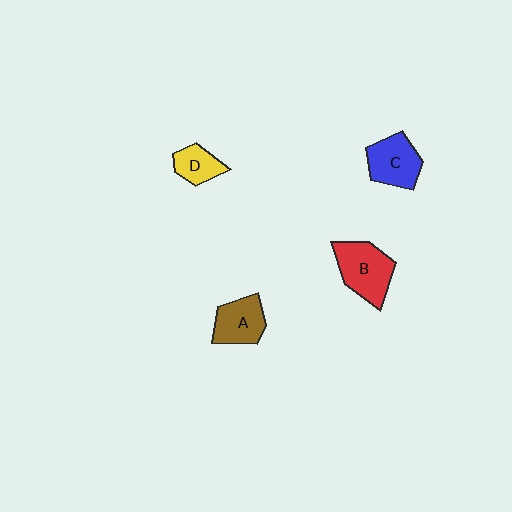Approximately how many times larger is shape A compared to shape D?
Approximately 1.4 times.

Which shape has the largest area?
Shape B (red).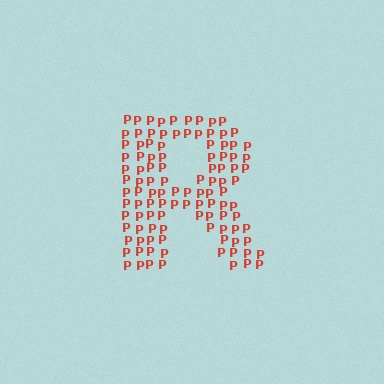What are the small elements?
The small elements are letter P's.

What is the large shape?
The large shape is the letter R.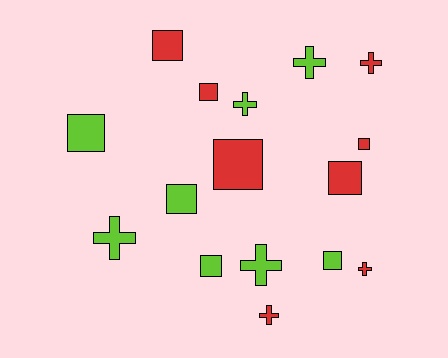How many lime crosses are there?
There are 4 lime crosses.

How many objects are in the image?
There are 16 objects.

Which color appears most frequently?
Lime, with 8 objects.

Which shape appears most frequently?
Square, with 9 objects.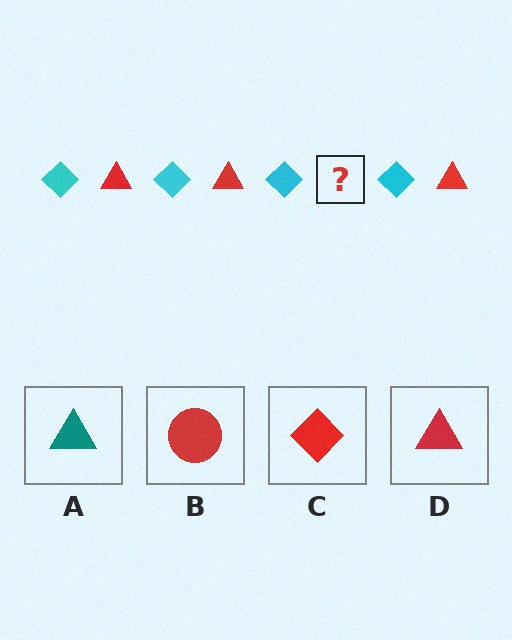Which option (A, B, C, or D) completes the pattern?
D.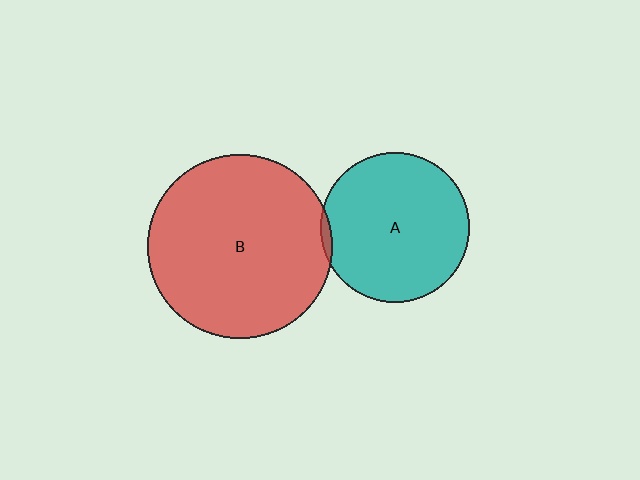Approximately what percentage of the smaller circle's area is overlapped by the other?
Approximately 5%.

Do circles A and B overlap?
Yes.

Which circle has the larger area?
Circle B (red).